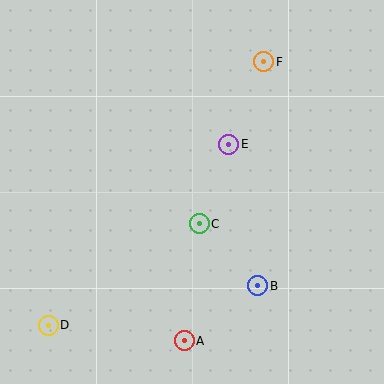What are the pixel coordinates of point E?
Point E is at (229, 144).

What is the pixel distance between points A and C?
The distance between A and C is 118 pixels.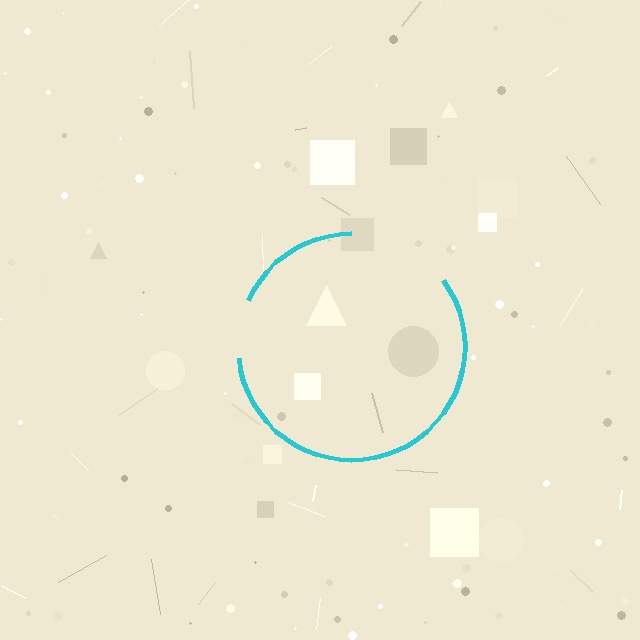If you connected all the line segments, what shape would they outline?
They would outline a circle.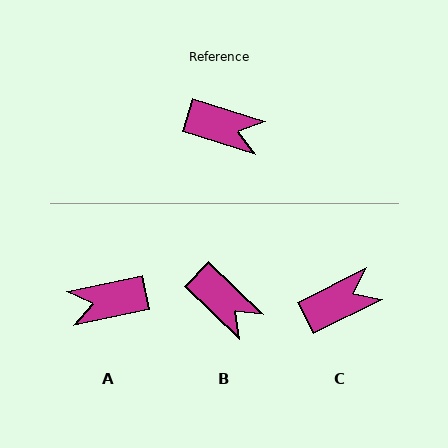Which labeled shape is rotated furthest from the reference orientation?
A, about 151 degrees away.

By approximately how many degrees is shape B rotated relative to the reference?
Approximately 26 degrees clockwise.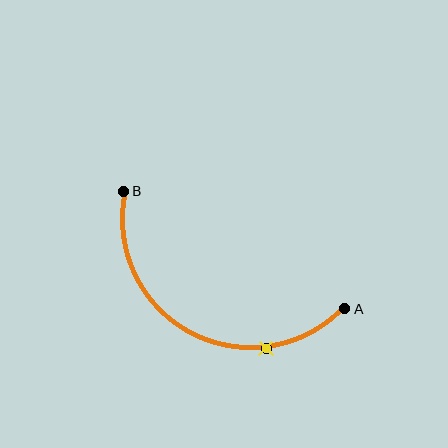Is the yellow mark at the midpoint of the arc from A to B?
No. The yellow mark lies on the arc but is closer to endpoint A. The arc midpoint would be at the point on the curve equidistant along the arc from both A and B.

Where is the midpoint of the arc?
The arc midpoint is the point on the curve farthest from the straight line joining A and B. It sits below that line.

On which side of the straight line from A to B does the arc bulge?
The arc bulges below the straight line connecting A and B.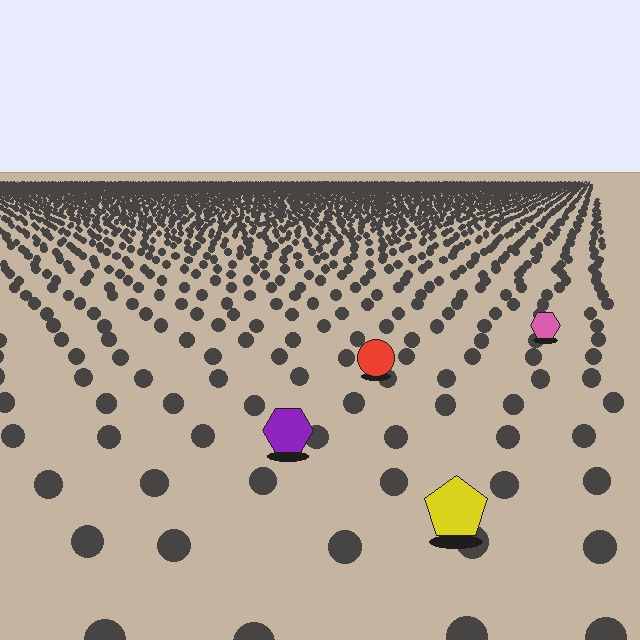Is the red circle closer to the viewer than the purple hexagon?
No. The purple hexagon is closer — you can tell from the texture gradient: the ground texture is coarser near it.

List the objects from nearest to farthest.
From nearest to farthest: the yellow pentagon, the purple hexagon, the red circle, the pink hexagon.